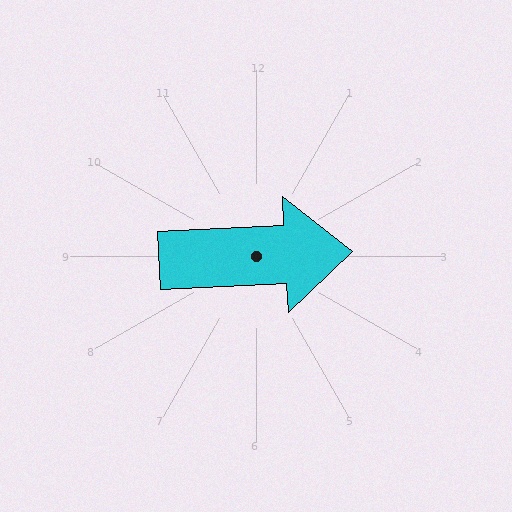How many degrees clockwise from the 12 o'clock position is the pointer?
Approximately 87 degrees.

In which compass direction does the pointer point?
East.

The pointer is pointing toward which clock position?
Roughly 3 o'clock.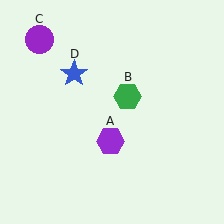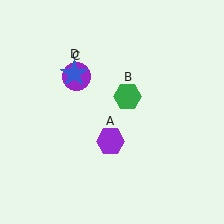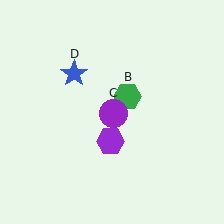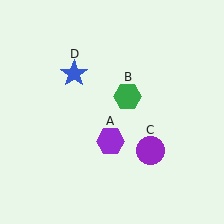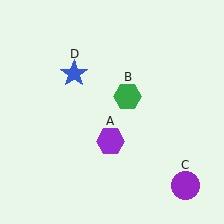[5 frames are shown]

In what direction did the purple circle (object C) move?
The purple circle (object C) moved down and to the right.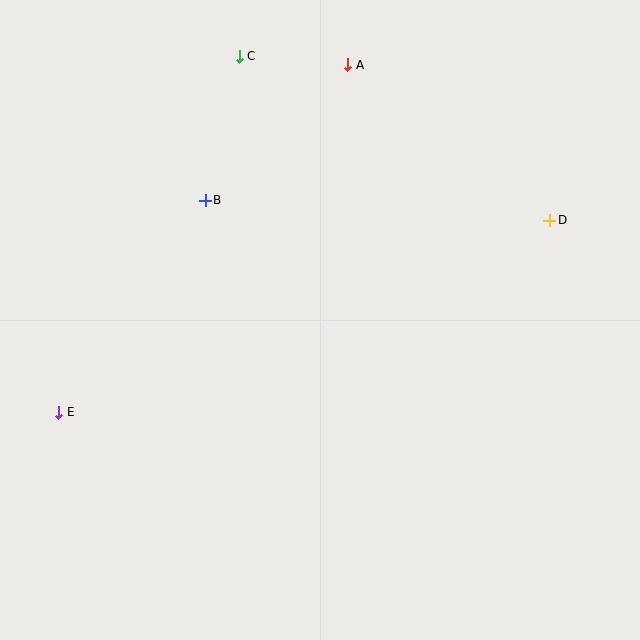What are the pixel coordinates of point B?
Point B is at (205, 200).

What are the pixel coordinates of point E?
Point E is at (59, 412).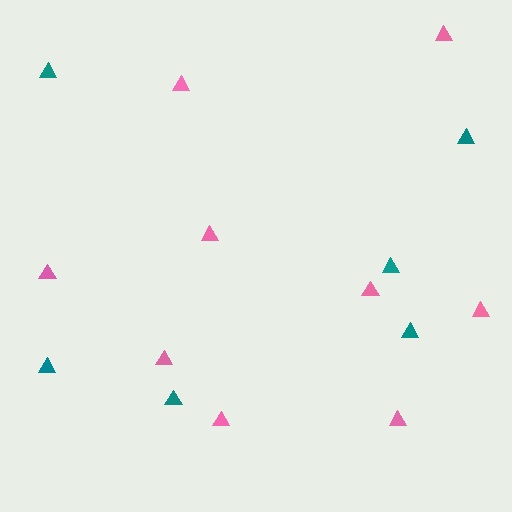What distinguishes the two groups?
There are 2 groups: one group of pink triangles (9) and one group of teal triangles (6).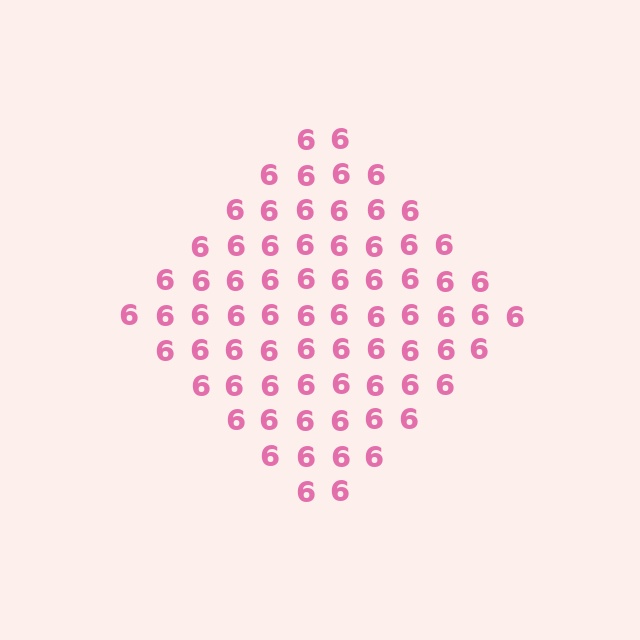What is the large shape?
The large shape is a diamond.